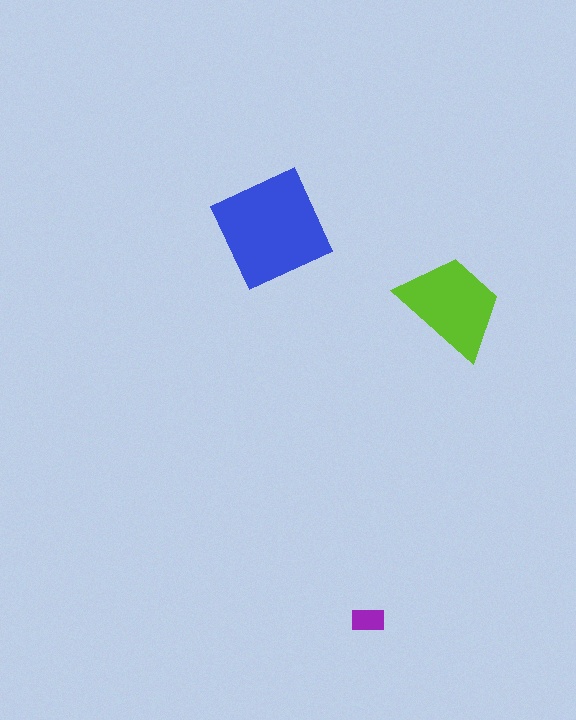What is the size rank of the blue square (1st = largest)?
1st.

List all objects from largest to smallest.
The blue square, the lime trapezoid, the purple rectangle.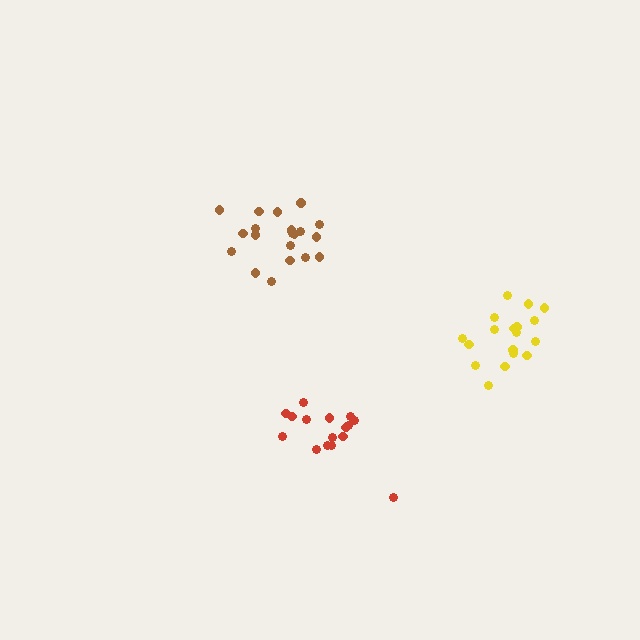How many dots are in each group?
Group 1: 21 dots, Group 2: 18 dots, Group 3: 17 dots (56 total).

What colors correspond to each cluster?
The clusters are colored: brown, yellow, red.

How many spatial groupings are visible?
There are 3 spatial groupings.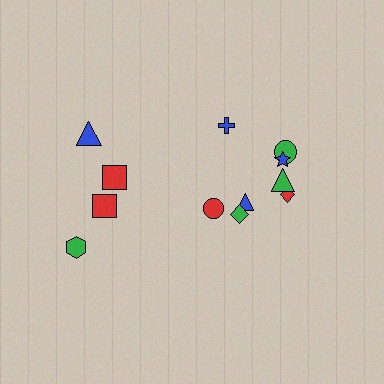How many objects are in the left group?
There are 4 objects.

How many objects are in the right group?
There are 8 objects.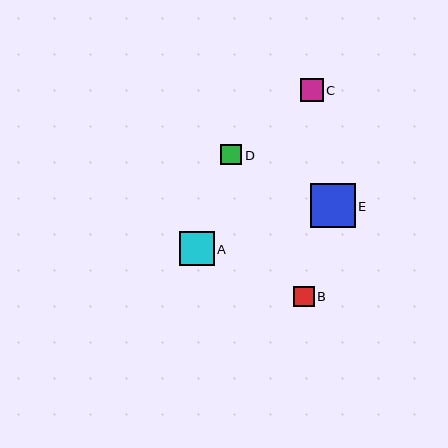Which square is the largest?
Square E is the largest with a size of approximately 45 pixels.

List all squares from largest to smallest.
From largest to smallest: E, A, C, D, B.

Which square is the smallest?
Square B is the smallest with a size of approximately 20 pixels.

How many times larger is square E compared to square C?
Square E is approximately 1.9 times the size of square C.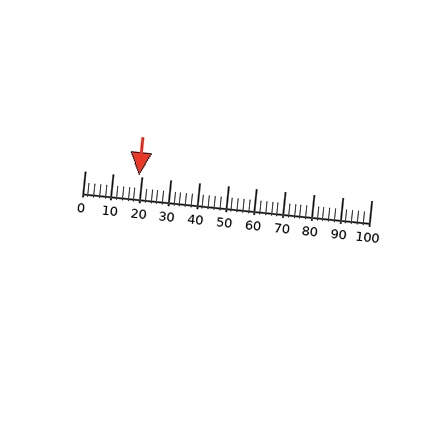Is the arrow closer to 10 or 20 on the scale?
The arrow is closer to 20.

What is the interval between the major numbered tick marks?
The major tick marks are spaced 10 units apart.